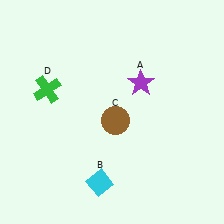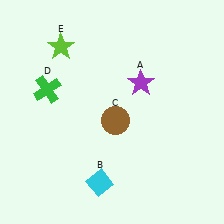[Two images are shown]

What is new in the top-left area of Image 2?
A lime star (E) was added in the top-left area of Image 2.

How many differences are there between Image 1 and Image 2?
There is 1 difference between the two images.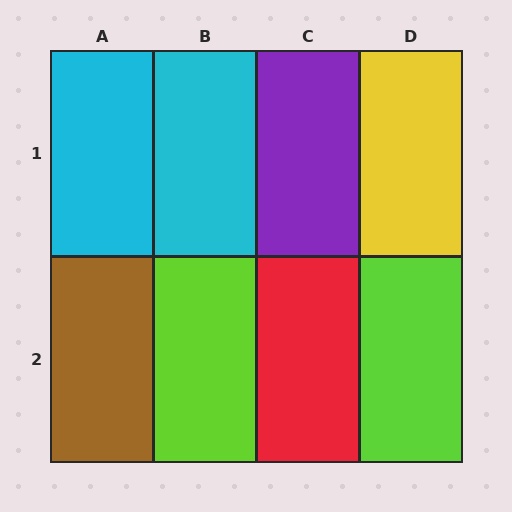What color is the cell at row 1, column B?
Cyan.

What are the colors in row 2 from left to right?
Brown, lime, red, lime.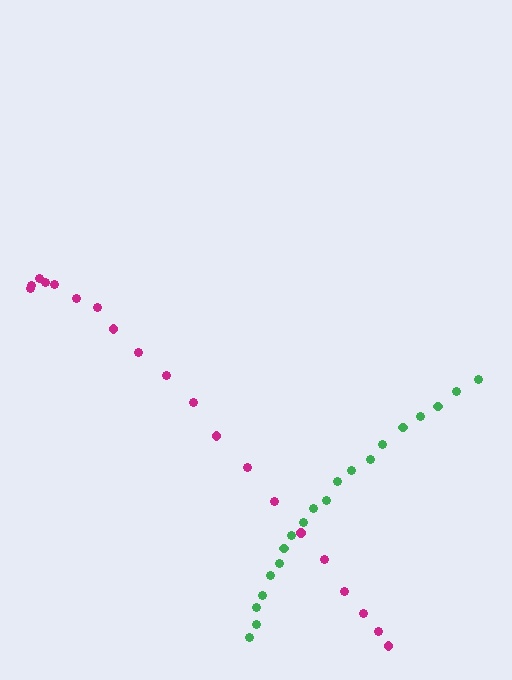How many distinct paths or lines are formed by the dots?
There are 2 distinct paths.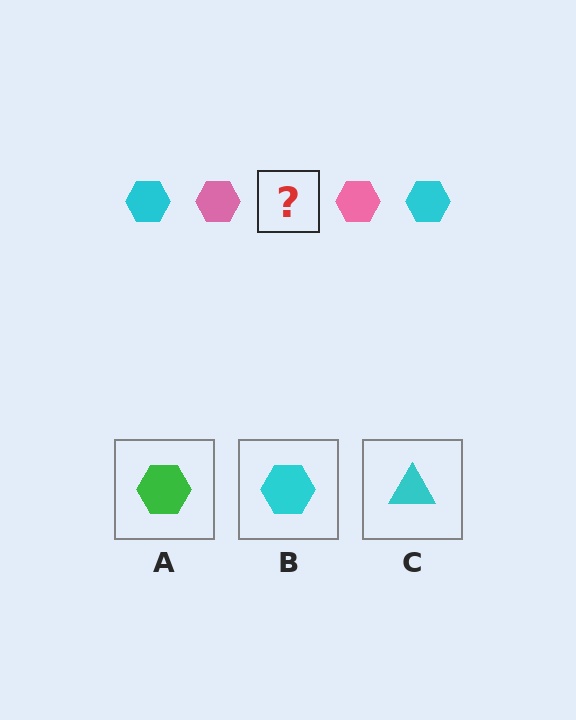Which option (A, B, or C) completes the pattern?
B.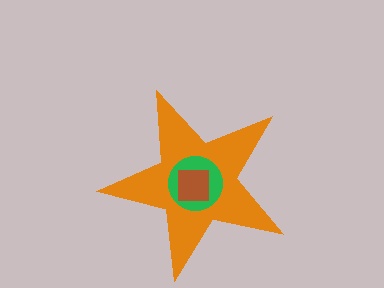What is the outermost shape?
The orange star.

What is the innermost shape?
The brown square.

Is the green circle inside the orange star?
Yes.